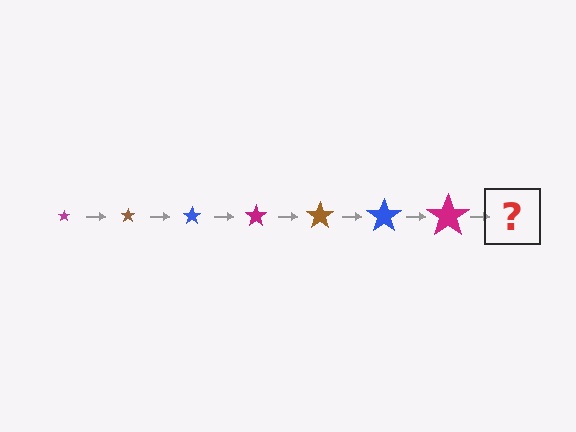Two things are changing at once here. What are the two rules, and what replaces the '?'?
The two rules are that the star grows larger each step and the color cycles through magenta, brown, and blue. The '?' should be a brown star, larger than the previous one.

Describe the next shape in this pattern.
It should be a brown star, larger than the previous one.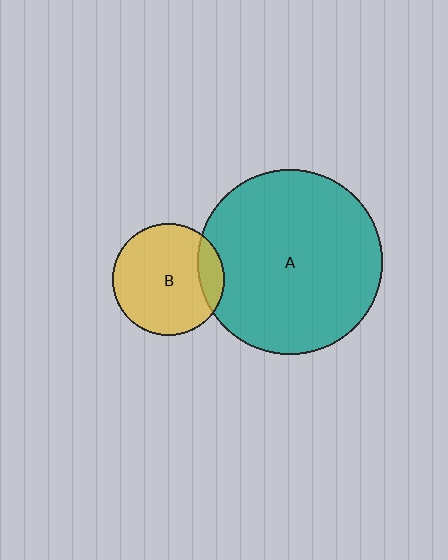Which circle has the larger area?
Circle A (teal).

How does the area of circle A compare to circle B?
Approximately 2.7 times.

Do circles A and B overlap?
Yes.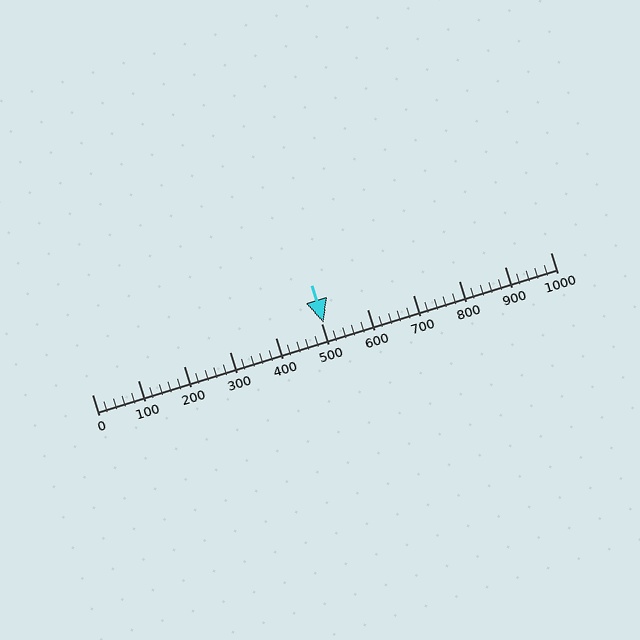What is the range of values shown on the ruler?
The ruler shows values from 0 to 1000.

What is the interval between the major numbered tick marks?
The major tick marks are spaced 100 units apart.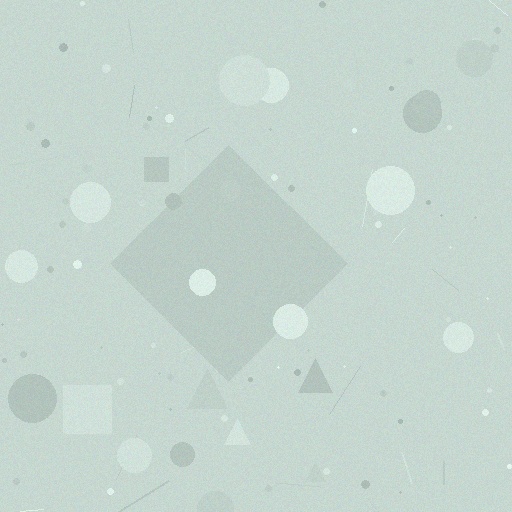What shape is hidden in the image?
A diamond is hidden in the image.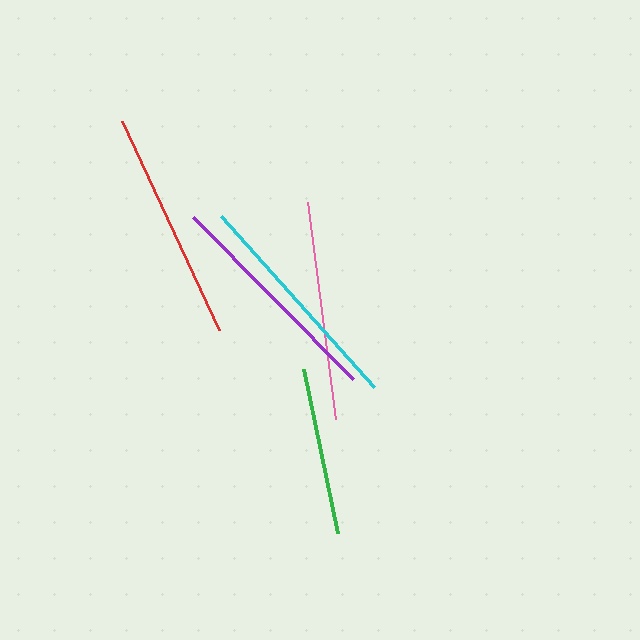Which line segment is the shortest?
The green line is the shortest at approximately 167 pixels.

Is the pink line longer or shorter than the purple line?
The purple line is longer than the pink line.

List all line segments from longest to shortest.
From longest to shortest: red, cyan, purple, pink, green.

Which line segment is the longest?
The red line is the longest at approximately 230 pixels.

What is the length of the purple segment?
The purple segment is approximately 227 pixels long.